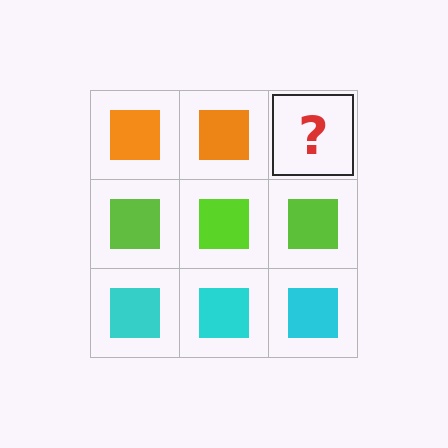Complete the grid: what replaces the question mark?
The question mark should be replaced with an orange square.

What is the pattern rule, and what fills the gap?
The rule is that each row has a consistent color. The gap should be filled with an orange square.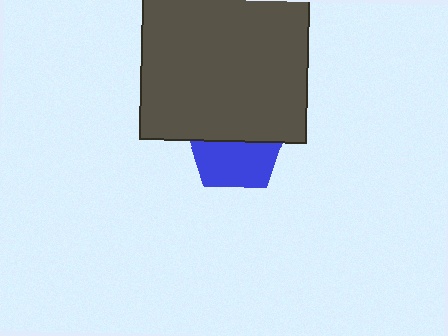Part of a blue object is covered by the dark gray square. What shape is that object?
It is a pentagon.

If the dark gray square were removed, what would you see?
You would see the complete blue pentagon.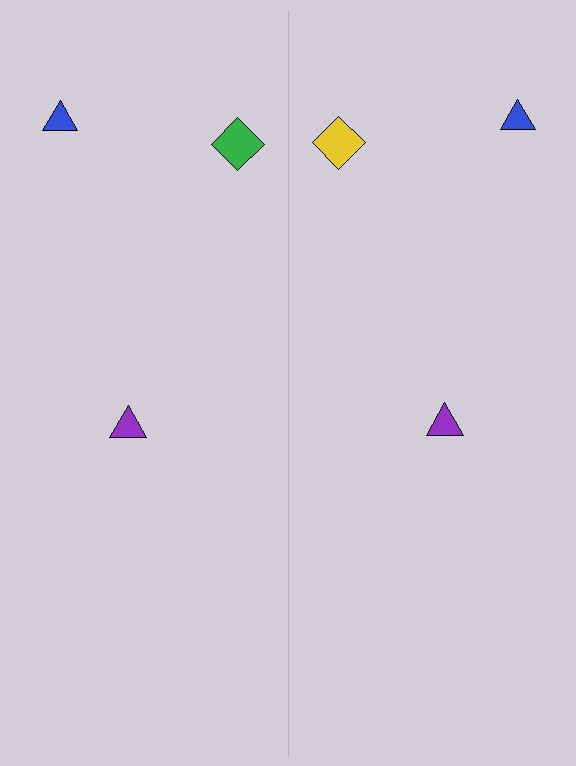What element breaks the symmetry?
The yellow diamond on the right side breaks the symmetry — its mirror counterpart is green.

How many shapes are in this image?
There are 6 shapes in this image.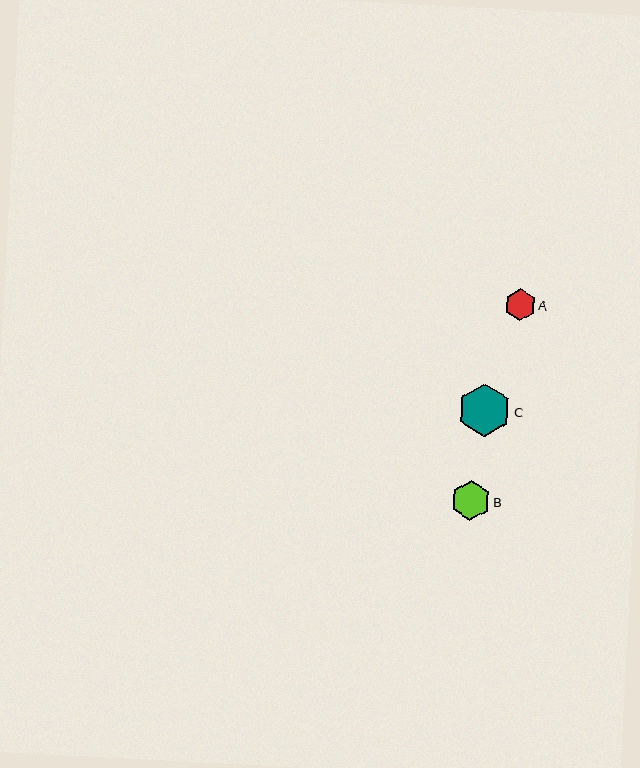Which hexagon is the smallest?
Hexagon A is the smallest with a size of approximately 31 pixels.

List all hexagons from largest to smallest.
From largest to smallest: C, B, A.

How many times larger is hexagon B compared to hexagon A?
Hexagon B is approximately 1.3 times the size of hexagon A.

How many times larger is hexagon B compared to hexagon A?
Hexagon B is approximately 1.3 times the size of hexagon A.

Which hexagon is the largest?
Hexagon C is the largest with a size of approximately 53 pixels.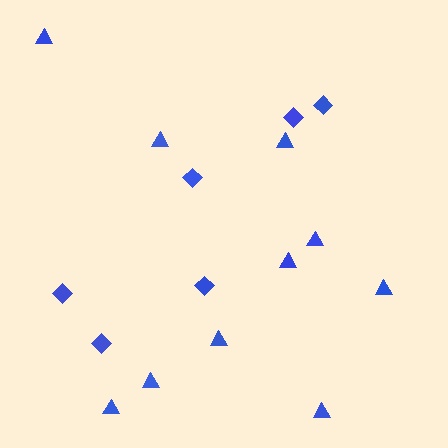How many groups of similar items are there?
There are 2 groups: one group of diamonds (6) and one group of triangles (10).